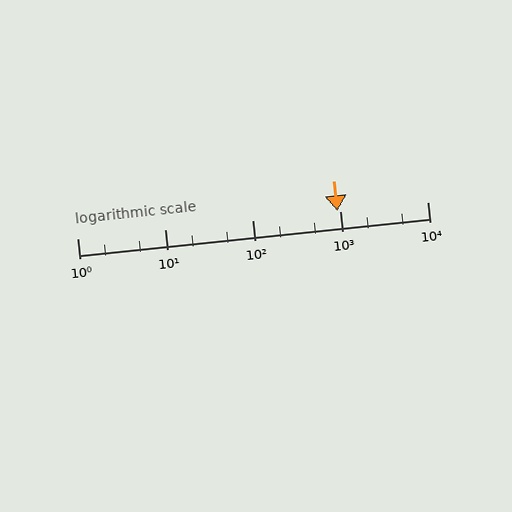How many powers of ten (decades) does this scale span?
The scale spans 4 decades, from 1 to 10000.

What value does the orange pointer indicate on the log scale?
The pointer indicates approximately 940.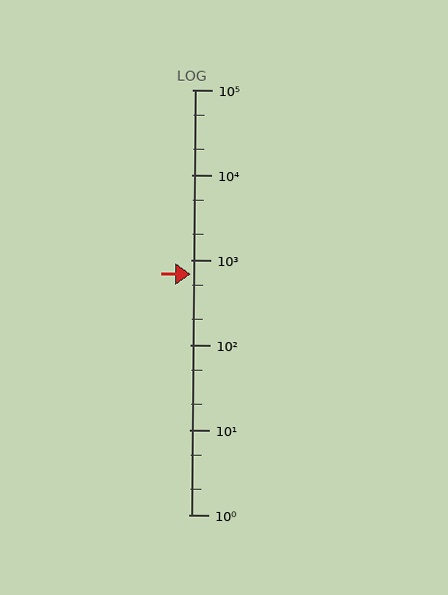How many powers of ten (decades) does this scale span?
The scale spans 5 decades, from 1 to 100000.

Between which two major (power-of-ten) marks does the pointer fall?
The pointer is between 100 and 1000.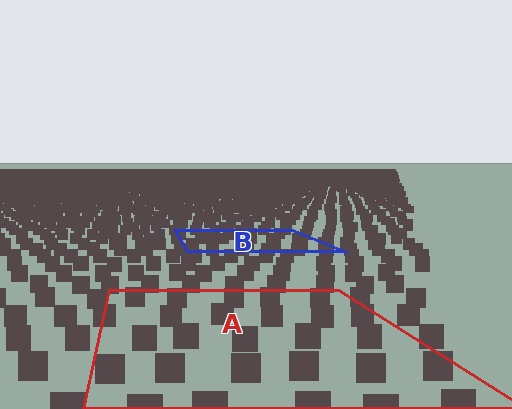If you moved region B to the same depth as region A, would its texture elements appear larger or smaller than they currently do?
They would appear larger. At a closer depth, the same texture elements are projected at a bigger on-screen size.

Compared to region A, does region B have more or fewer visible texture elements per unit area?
Region B has more texture elements per unit area — they are packed more densely because it is farther away.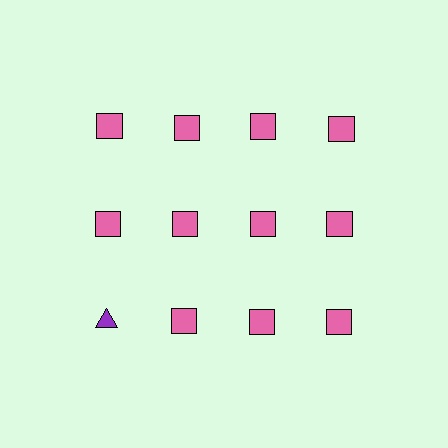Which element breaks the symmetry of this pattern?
The purple triangle in the third row, leftmost column breaks the symmetry. All other shapes are pink squares.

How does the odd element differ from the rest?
It differs in both color (purple instead of pink) and shape (triangle instead of square).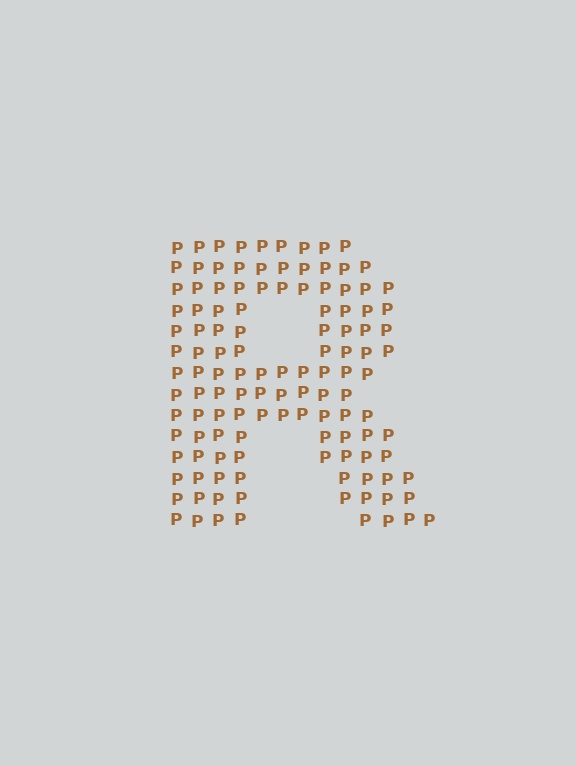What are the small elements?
The small elements are letter P's.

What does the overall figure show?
The overall figure shows the letter R.